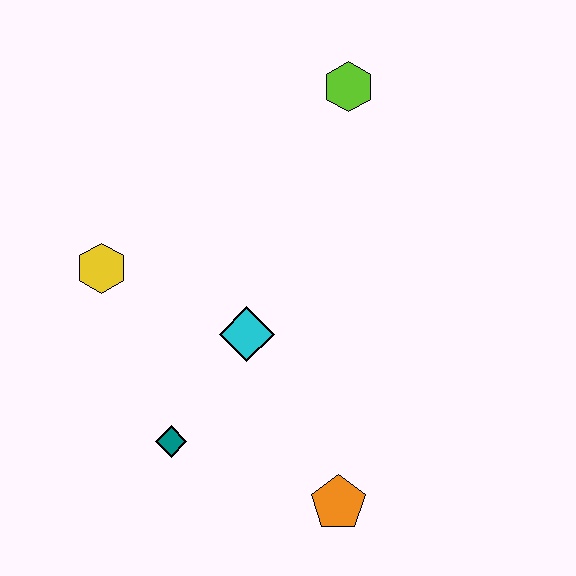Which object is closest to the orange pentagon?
The teal diamond is closest to the orange pentagon.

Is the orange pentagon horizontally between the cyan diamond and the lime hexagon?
Yes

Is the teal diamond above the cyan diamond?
No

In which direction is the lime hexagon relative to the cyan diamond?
The lime hexagon is above the cyan diamond.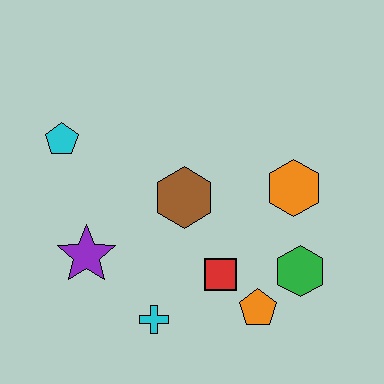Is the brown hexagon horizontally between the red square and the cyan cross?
Yes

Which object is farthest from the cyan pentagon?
The green hexagon is farthest from the cyan pentagon.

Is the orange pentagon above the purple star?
No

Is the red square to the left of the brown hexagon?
No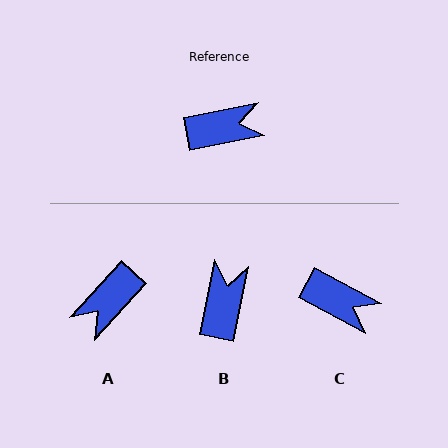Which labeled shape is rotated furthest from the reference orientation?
A, about 144 degrees away.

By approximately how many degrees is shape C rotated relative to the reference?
Approximately 39 degrees clockwise.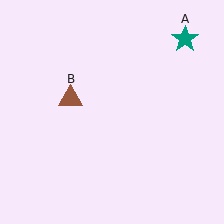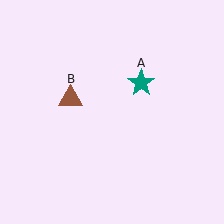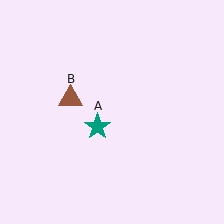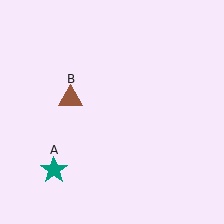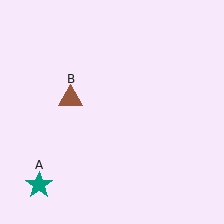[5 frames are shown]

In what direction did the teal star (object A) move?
The teal star (object A) moved down and to the left.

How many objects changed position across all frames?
1 object changed position: teal star (object A).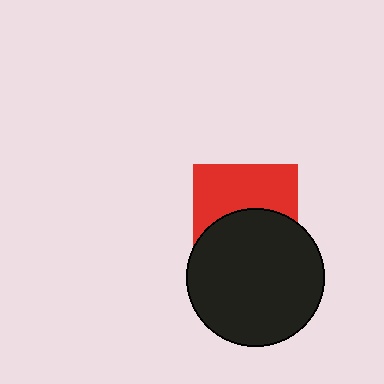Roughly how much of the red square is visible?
About half of it is visible (roughly 50%).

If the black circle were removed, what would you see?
You would see the complete red square.